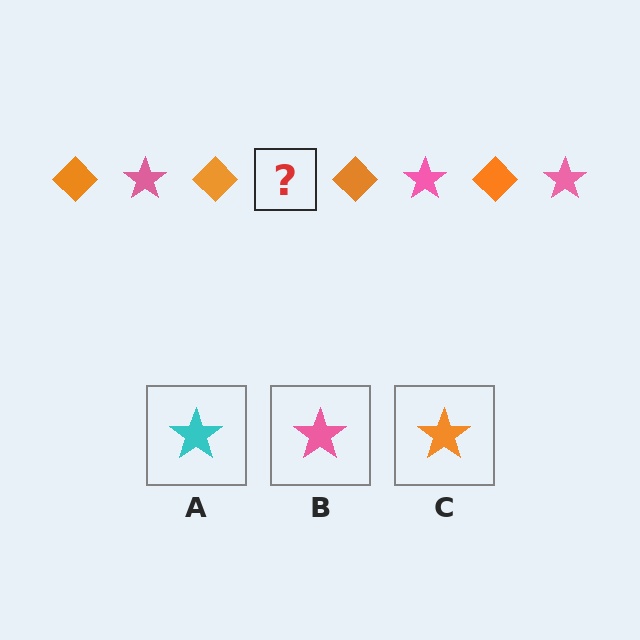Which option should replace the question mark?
Option B.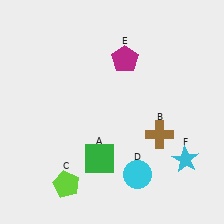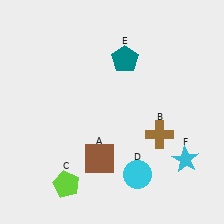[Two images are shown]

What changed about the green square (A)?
In Image 1, A is green. In Image 2, it changed to brown.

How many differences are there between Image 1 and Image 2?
There are 2 differences between the two images.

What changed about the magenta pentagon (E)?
In Image 1, E is magenta. In Image 2, it changed to teal.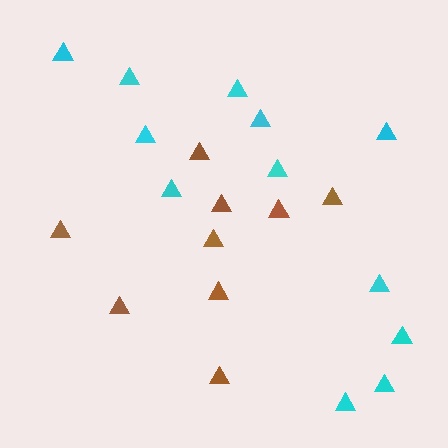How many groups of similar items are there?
There are 2 groups: one group of brown triangles (9) and one group of cyan triangles (12).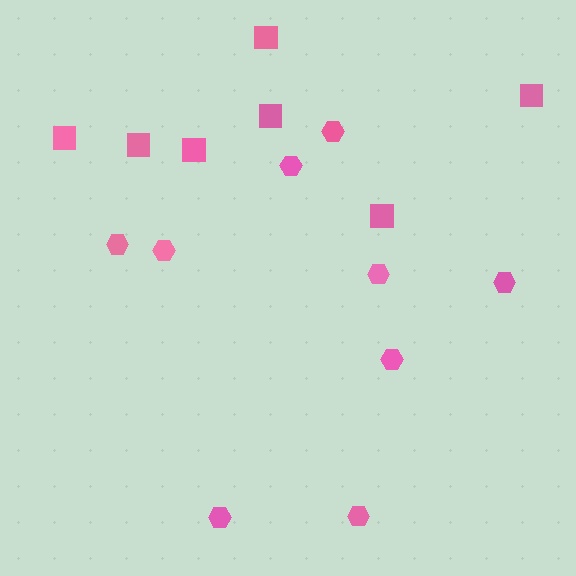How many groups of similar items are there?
There are 2 groups: one group of hexagons (9) and one group of squares (7).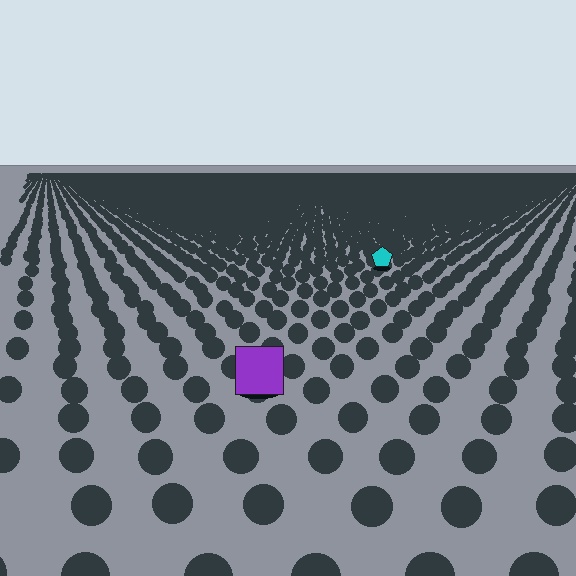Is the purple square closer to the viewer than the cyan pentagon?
Yes. The purple square is closer — you can tell from the texture gradient: the ground texture is coarser near it.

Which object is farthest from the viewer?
The cyan pentagon is farthest from the viewer. It appears smaller and the ground texture around it is denser.